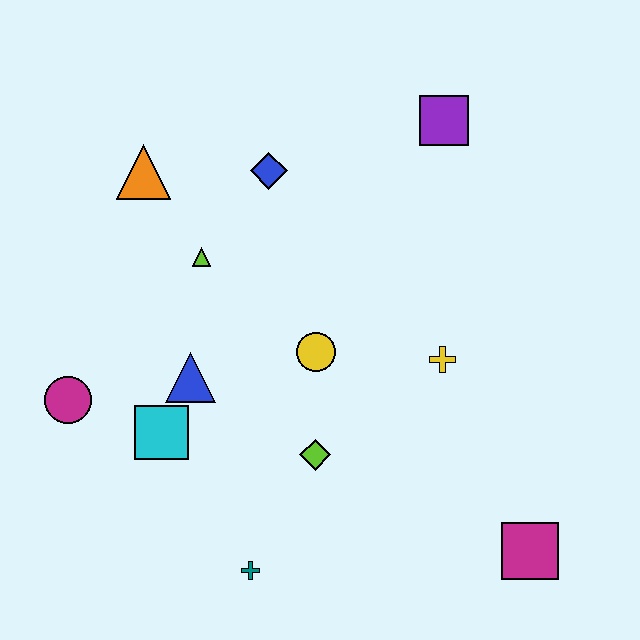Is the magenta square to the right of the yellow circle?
Yes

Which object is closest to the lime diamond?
The yellow circle is closest to the lime diamond.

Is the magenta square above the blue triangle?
No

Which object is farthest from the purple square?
The teal cross is farthest from the purple square.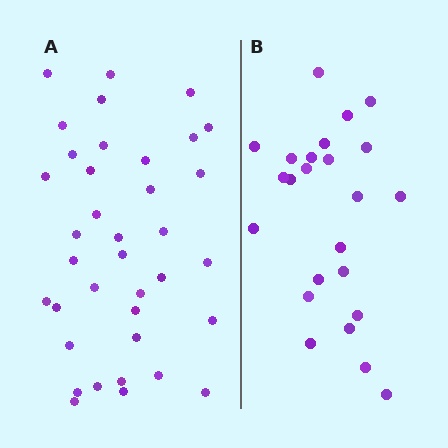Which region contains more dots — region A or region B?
Region A (the left region) has more dots.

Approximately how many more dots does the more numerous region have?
Region A has approximately 15 more dots than region B.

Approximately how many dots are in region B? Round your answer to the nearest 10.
About 20 dots. (The exact count is 24, which rounds to 20.)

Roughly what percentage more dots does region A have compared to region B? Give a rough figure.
About 55% more.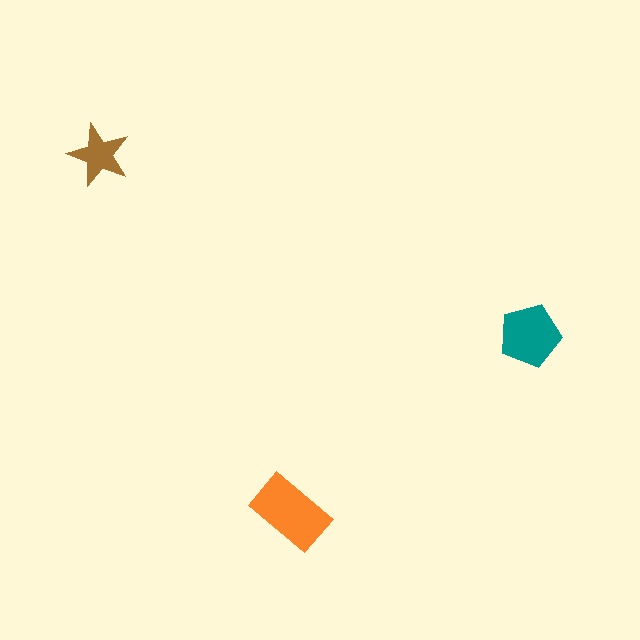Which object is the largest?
The orange rectangle.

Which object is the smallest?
The brown star.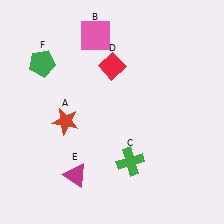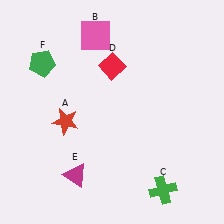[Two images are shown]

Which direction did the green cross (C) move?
The green cross (C) moved right.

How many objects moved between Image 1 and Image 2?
1 object moved between the two images.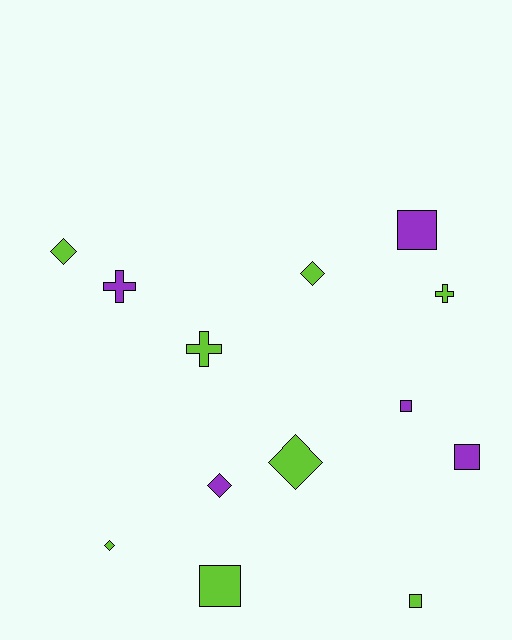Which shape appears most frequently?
Square, with 5 objects.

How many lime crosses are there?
There are 2 lime crosses.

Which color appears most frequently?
Lime, with 8 objects.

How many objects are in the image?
There are 13 objects.